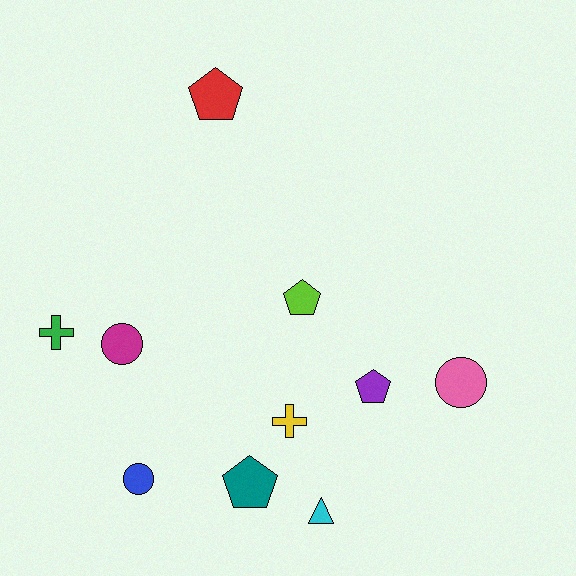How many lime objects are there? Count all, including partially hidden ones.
There is 1 lime object.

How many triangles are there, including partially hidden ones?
There is 1 triangle.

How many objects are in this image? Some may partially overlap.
There are 10 objects.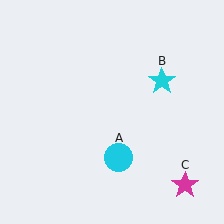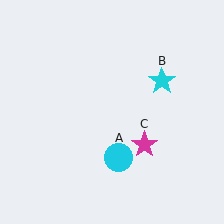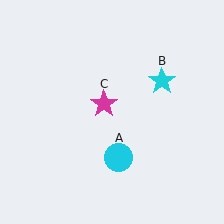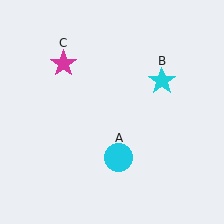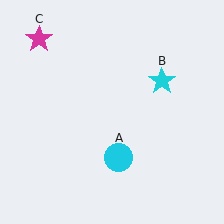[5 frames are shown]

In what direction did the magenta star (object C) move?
The magenta star (object C) moved up and to the left.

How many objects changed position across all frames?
1 object changed position: magenta star (object C).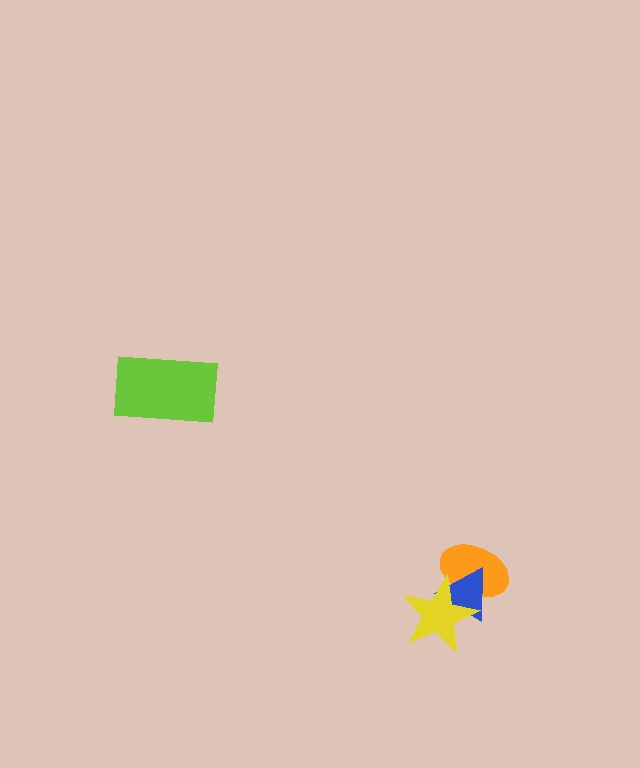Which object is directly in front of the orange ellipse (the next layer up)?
The blue triangle is directly in front of the orange ellipse.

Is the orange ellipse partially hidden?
Yes, it is partially covered by another shape.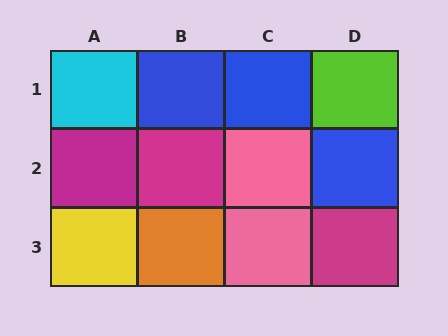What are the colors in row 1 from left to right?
Cyan, blue, blue, lime.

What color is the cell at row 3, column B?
Orange.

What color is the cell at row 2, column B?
Magenta.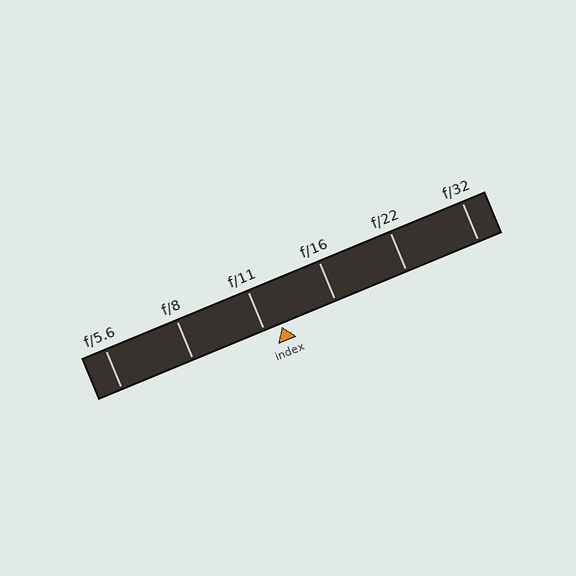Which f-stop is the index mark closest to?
The index mark is closest to f/11.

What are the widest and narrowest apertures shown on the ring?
The widest aperture shown is f/5.6 and the narrowest is f/32.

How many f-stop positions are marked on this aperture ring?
There are 6 f-stop positions marked.